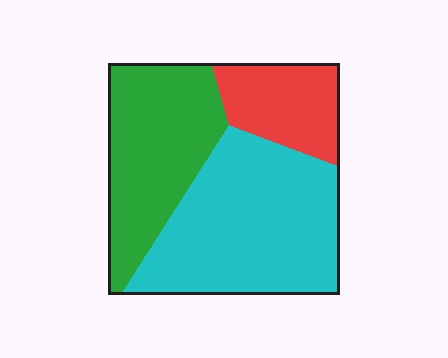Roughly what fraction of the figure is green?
Green covers about 35% of the figure.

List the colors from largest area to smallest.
From largest to smallest: cyan, green, red.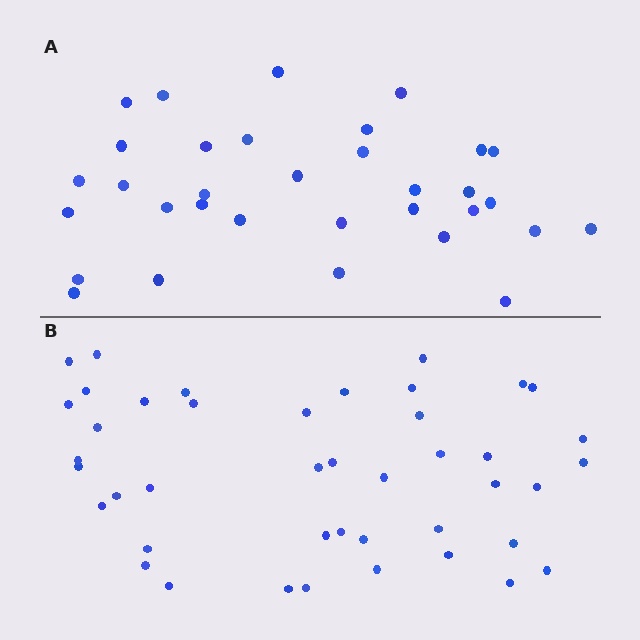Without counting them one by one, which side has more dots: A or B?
Region B (the bottom region) has more dots.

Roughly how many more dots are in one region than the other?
Region B has roughly 10 or so more dots than region A.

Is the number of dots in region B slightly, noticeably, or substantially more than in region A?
Region B has noticeably more, but not dramatically so. The ratio is roughly 1.3 to 1.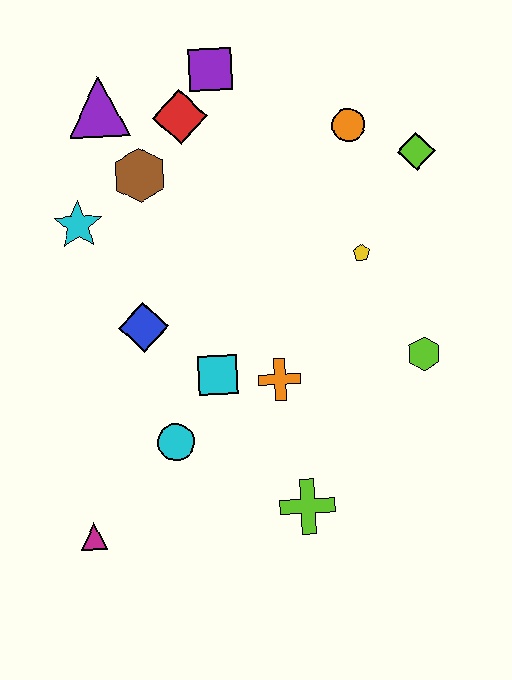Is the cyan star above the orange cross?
Yes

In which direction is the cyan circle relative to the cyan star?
The cyan circle is below the cyan star.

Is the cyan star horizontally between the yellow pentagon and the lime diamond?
No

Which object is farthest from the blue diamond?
The lime diamond is farthest from the blue diamond.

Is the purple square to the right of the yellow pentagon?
No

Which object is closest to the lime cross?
The orange cross is closest to the lime cross.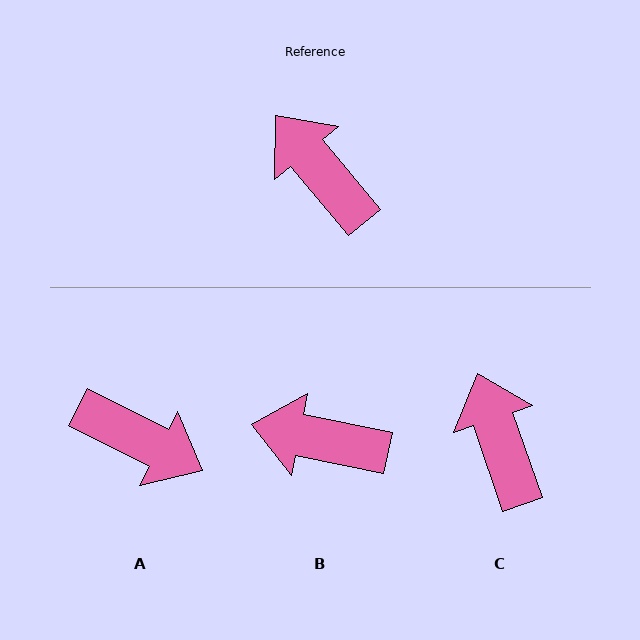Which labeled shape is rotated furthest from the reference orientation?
A, about 157 degrees away.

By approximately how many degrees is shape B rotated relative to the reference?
Approximately 39 degrees counter-clockwise.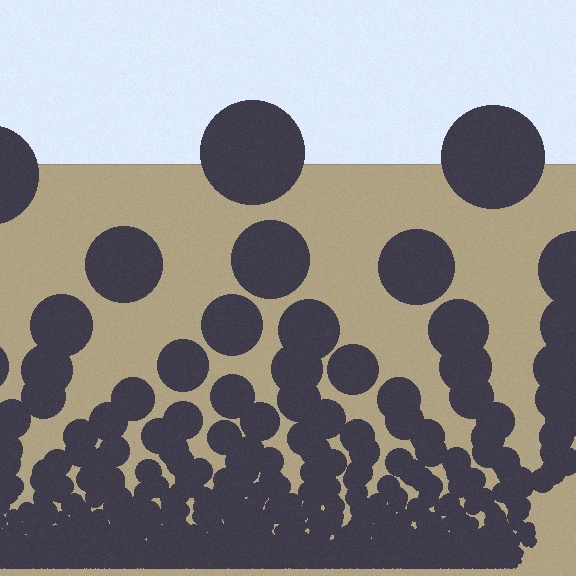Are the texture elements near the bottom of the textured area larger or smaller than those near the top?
Smaller. The gradient is inverted — elements near the bottom are smaller and denser.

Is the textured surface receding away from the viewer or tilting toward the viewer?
The surface appears to tilt toward the viewer. Texture elements get larger and sparser toward the top.